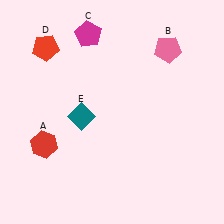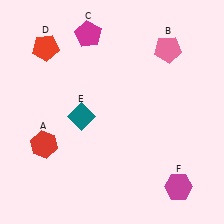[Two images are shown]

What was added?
A magenta hexagon (F) was added in Image 2.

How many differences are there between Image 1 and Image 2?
There is 1 difference between the two images.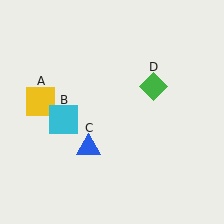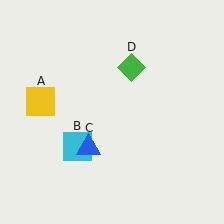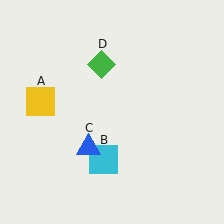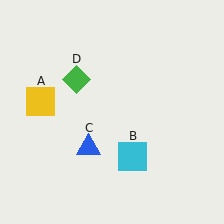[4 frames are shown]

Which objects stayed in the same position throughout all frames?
Yellow square (object A) and blue triangle (object C) remained stationary.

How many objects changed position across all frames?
2 objects changed position: cyan square (object B), green diamond (object D).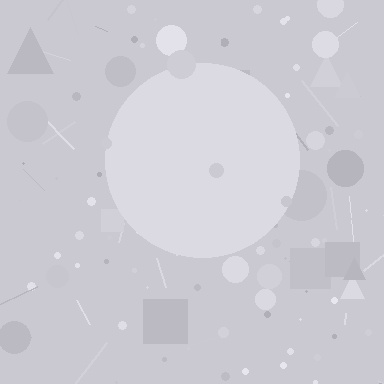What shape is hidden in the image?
A circle is hidden in the image.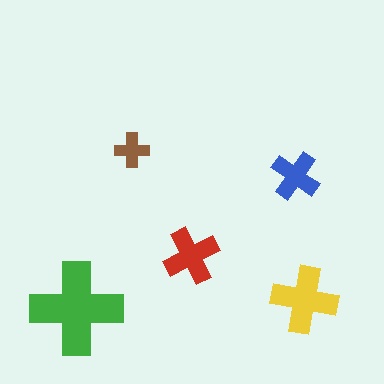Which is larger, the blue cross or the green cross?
The green one.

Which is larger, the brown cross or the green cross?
The green one.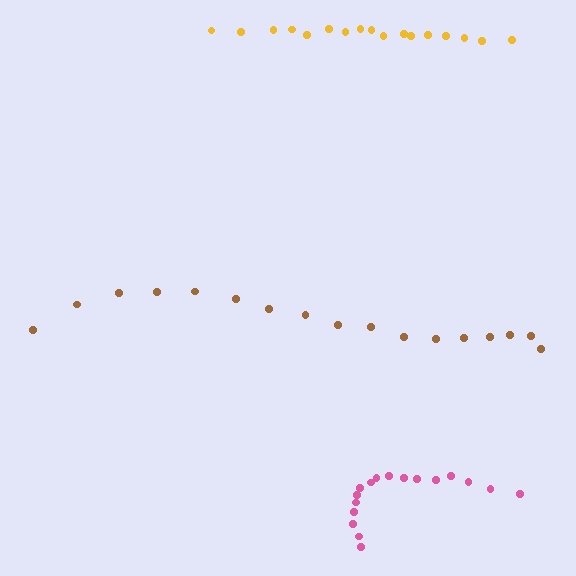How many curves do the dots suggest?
There are 3 distinct paths.